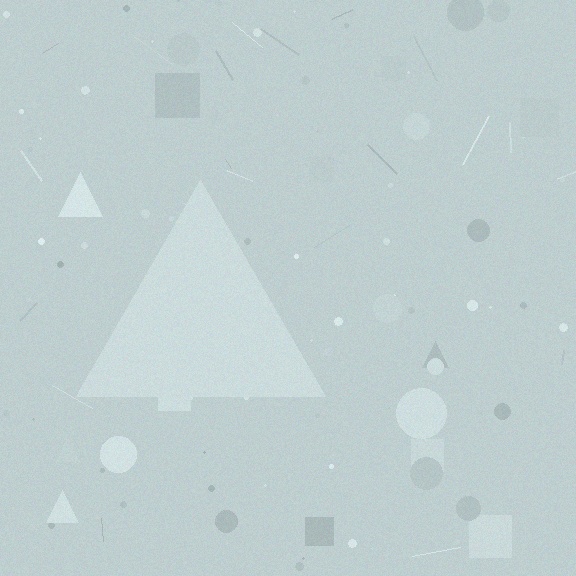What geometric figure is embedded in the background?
A triangle is embedded in the background.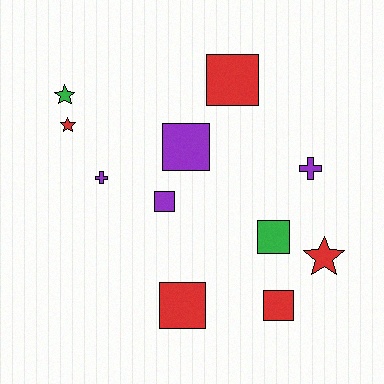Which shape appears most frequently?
Square, with 6 objects.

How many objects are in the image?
There are 11 objects.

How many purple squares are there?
There are 2 purple squares.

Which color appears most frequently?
Red, with 5 objects.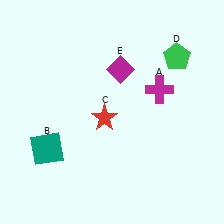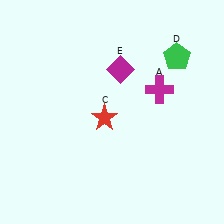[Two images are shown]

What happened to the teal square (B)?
The teal square (B) was removed in Image 2. It was in the bottom-left area of Image 1.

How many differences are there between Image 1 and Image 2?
There is 1 difference between the two images.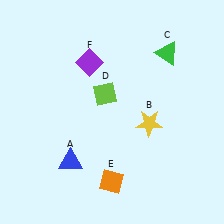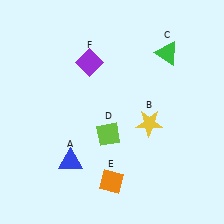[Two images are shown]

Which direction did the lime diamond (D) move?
The lime diamond (D) moved down.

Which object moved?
The lime diamond (D) moved down.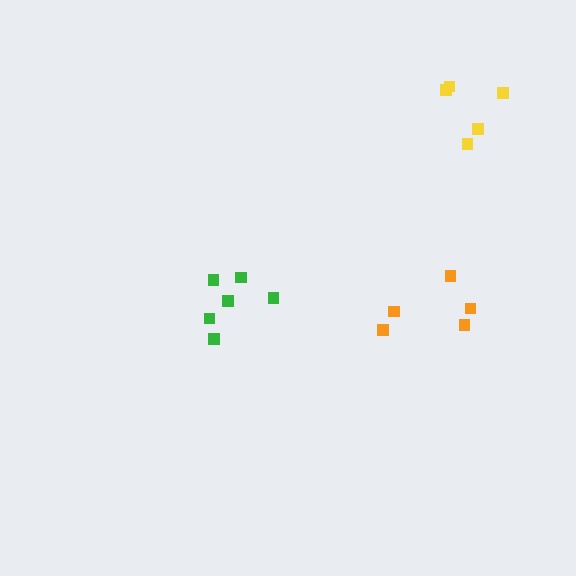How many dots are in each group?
Group 1: 6 dots, Group 2: 5 dots, Group 3: 5 dots (16 total).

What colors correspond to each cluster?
The clusters are colored: green, yellow, orange.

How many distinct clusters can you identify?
There are 3 distinct clusters.